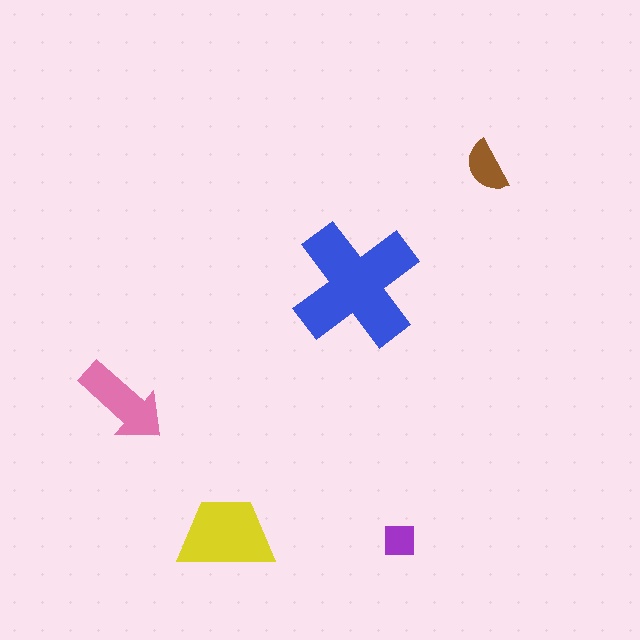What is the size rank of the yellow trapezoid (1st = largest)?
2nd.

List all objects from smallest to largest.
The purple square, the brown semicircle, the pink arrow, the yellow trapezoid, the blue cross.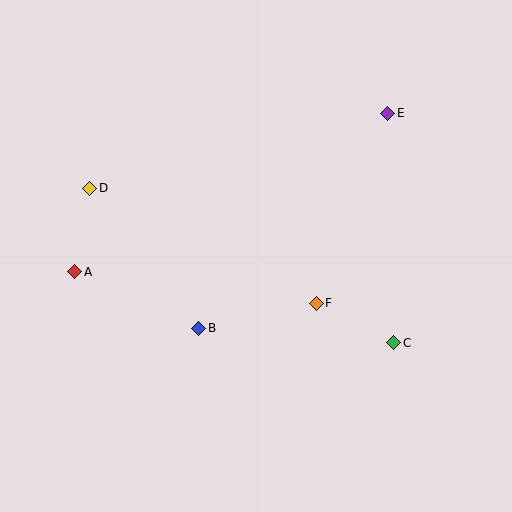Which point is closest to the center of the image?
Point F at (316, 303) is closest to the center.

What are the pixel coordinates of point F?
Point F is at (316, 303).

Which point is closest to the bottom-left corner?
Point A is closest to the bottom-left corner.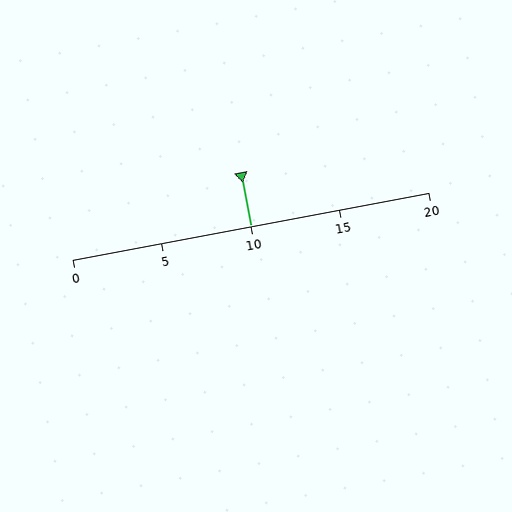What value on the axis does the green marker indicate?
The marker indicates approximately 10.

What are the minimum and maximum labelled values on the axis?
The axis runs from 0 to 20.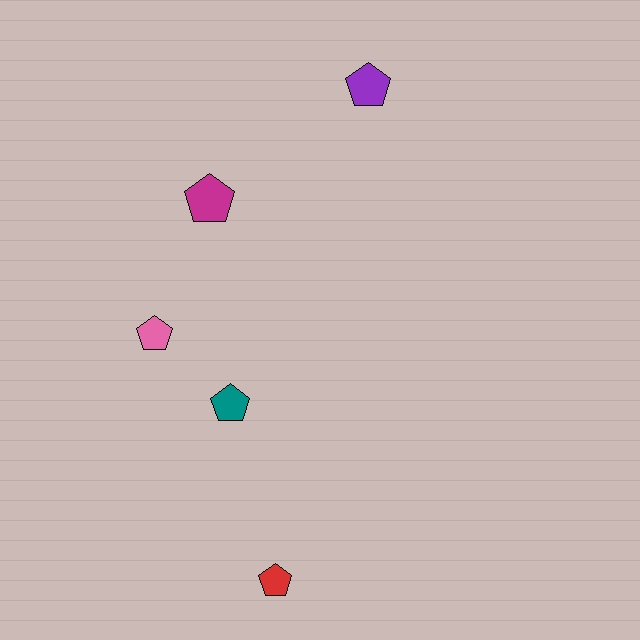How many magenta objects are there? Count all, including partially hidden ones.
There is 1 magenta object.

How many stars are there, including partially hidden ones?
There are no stars.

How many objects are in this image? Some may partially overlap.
There are 5 objects.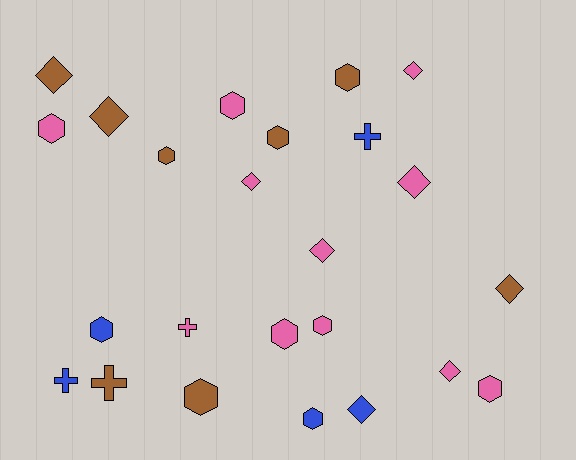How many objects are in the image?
There are 24 objects.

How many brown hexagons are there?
There are 4 brown hexagons.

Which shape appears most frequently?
Hexagon, with 11 objects.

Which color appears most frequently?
Pink, with 11 objects.